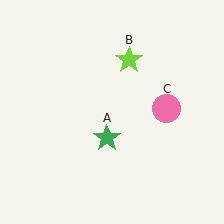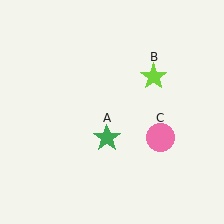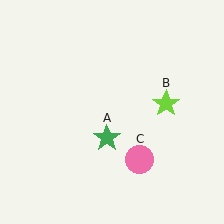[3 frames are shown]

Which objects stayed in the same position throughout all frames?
Green star (object A) remained stationary.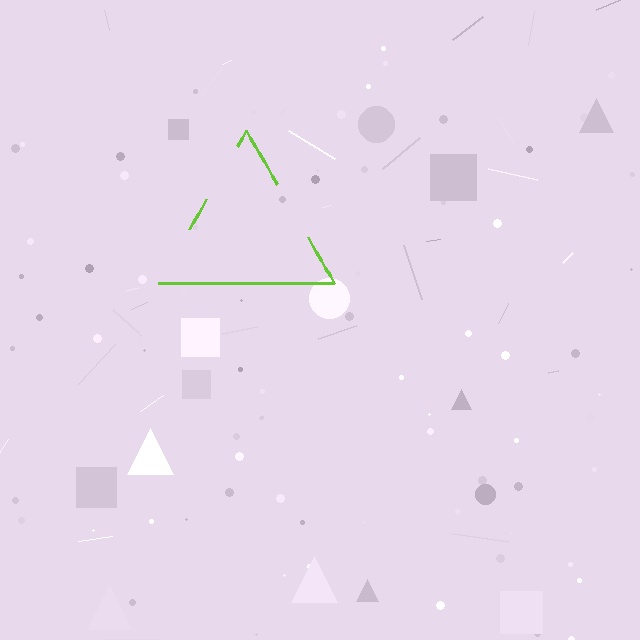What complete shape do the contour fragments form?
The contour fragments form a triangle.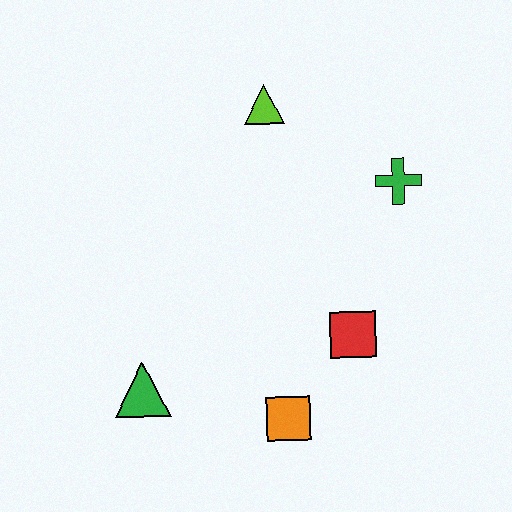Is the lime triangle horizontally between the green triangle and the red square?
Yes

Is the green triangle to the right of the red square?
No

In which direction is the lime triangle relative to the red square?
The lime triangle is above the red square.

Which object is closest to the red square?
The orange square is closest to the red square.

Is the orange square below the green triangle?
Yes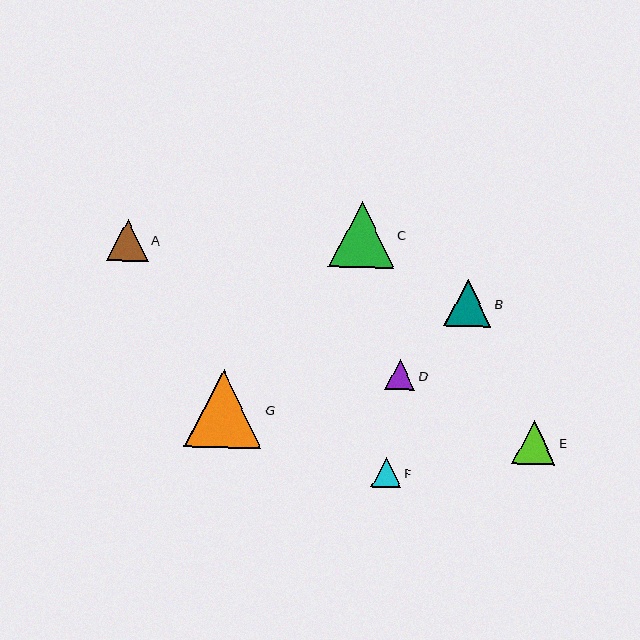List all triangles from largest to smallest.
From largest to smallest: G, C, B, E, A, F, D.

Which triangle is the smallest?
Triangle D is the smallest with a size of approximately 30 pixels.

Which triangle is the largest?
Triangle G is the largest with a size of approximately 78 pixels.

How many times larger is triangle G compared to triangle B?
Triangle G is approximately 1.7 times the size of triangle B.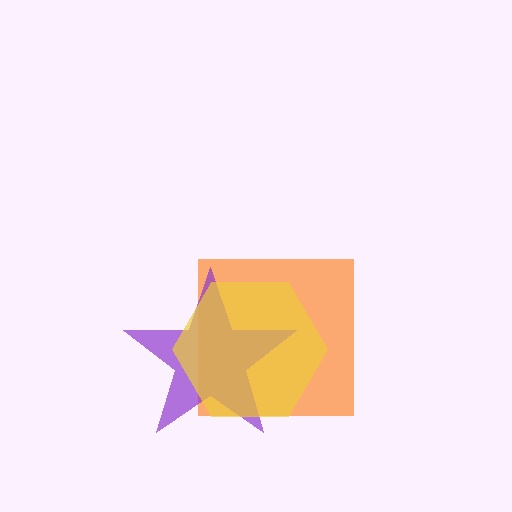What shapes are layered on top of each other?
The layered shapes are: an orange square, a purple star, a yellow hexagon.